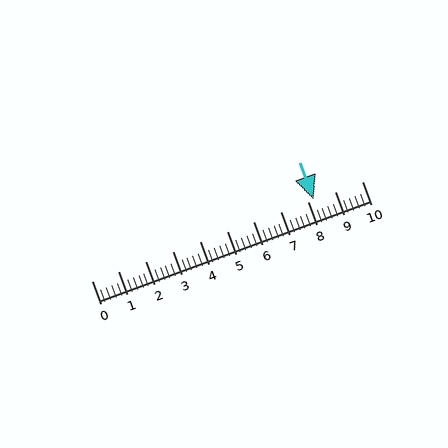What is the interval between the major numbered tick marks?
The major tick marks are spaced 1 units apart.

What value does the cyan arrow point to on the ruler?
The cyan arrow points to approximately 8.2.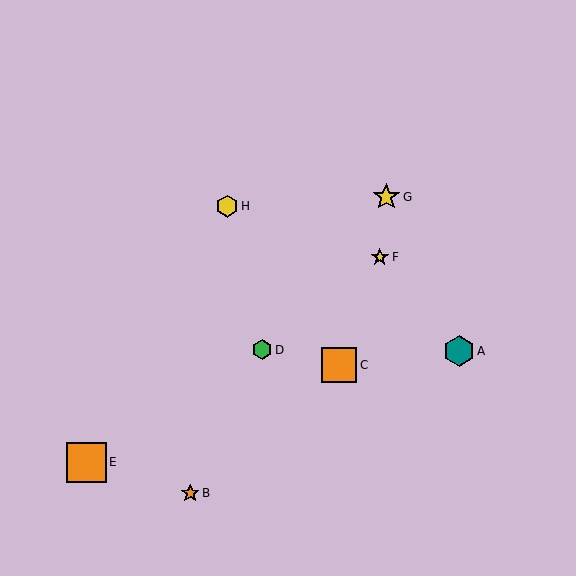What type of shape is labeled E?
Shape E is an orange square.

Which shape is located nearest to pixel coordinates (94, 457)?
The orange square (labeled E) at (86, 462) is nearest to that location.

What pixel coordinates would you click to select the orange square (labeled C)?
Click at (339, 365) to select the orange square C.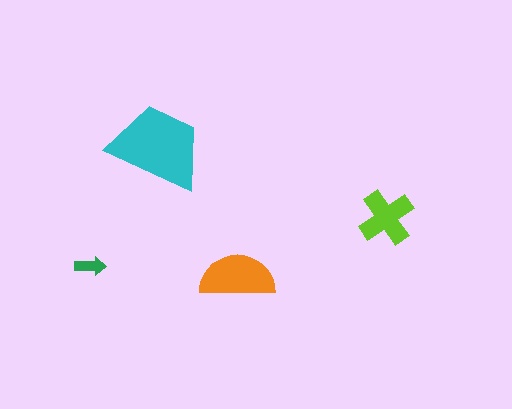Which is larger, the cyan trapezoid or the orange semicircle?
The cyan trapezoid.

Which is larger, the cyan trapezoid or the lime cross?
The cyan trapezoid.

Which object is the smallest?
The green arrow.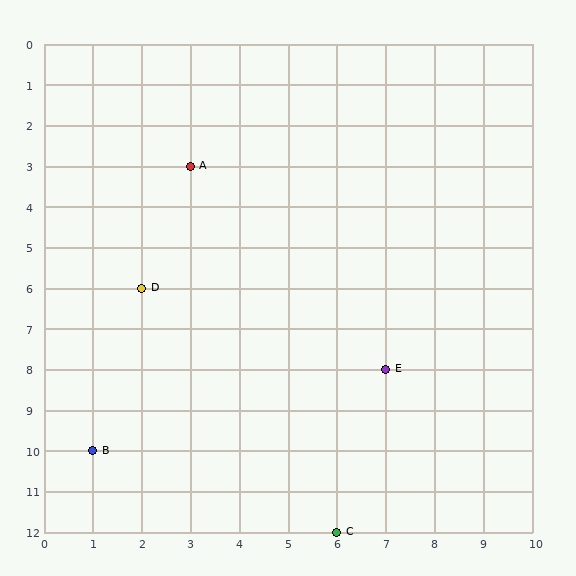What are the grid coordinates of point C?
Point C is at grid coordinates (6, 12).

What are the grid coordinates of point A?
Point A is at grid coordinates (3, 3).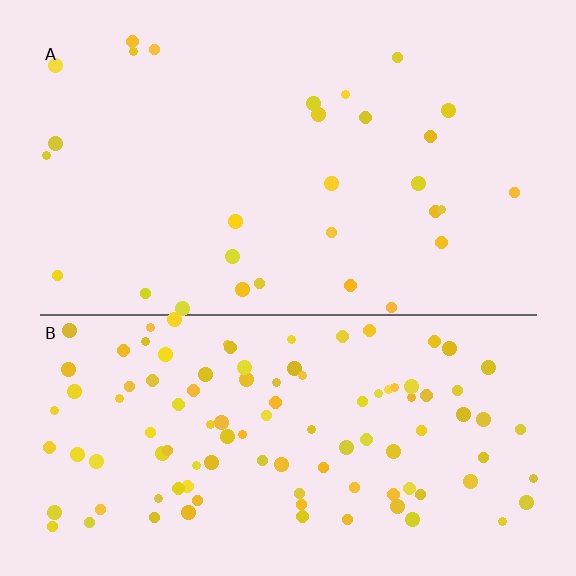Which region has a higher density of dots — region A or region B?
B (the bottom).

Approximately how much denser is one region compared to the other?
Approximately 3.7× — region B over region A.